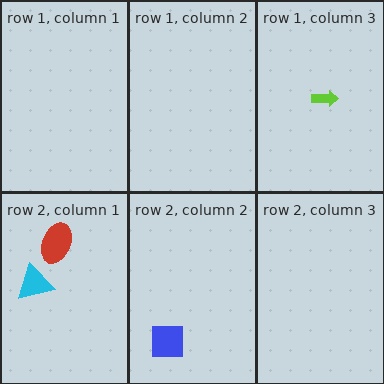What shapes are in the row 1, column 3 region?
The lime arrow.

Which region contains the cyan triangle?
The row 2, column 1 region.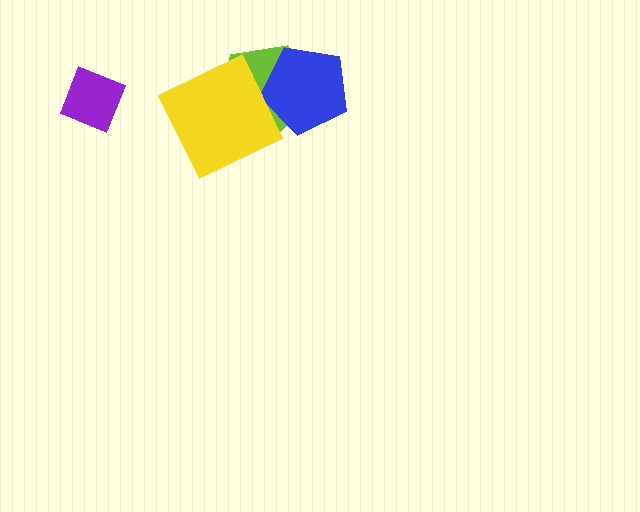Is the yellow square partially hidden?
No, no other shape covers it.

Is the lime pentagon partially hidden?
Yes, it is partially covered by another shape.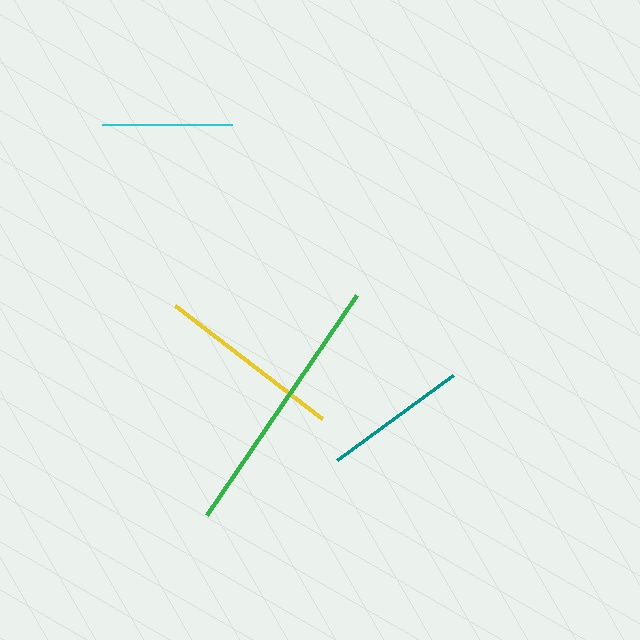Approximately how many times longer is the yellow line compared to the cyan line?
The yellow line is approximately 1.4 times the length of the cyan line.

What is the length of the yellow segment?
The yellow segment is approximately 185 pixels long.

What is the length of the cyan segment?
The cyan segment is approximately 130 pixels long.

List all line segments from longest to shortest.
From longest to shortest: green, yellow, teal, cyan.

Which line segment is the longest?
The green line is the longest at approximately 266 pixels.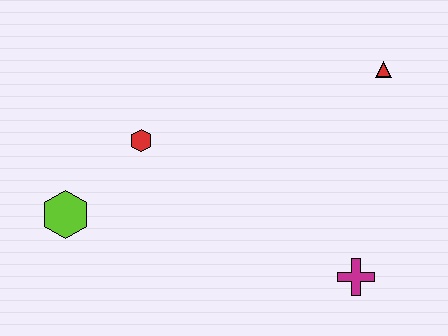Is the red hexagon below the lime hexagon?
No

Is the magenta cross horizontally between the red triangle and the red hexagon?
Yes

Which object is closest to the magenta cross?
The red triangle is closest to the magenta cross.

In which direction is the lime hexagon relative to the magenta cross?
The lime hexagon is to the left of the magenta cross.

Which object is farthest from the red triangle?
The lime hexagon is farthest from the red triangle.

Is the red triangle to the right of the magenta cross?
Yes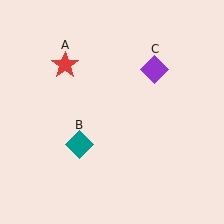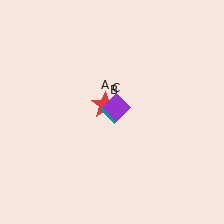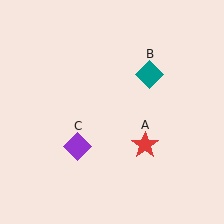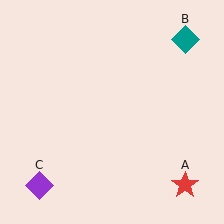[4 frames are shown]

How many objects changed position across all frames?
3 objects changed position: red star (object A), teal diamond (object B), purple diamond (object C).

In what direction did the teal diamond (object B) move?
The teal diamond (object B) moved up and to the right.